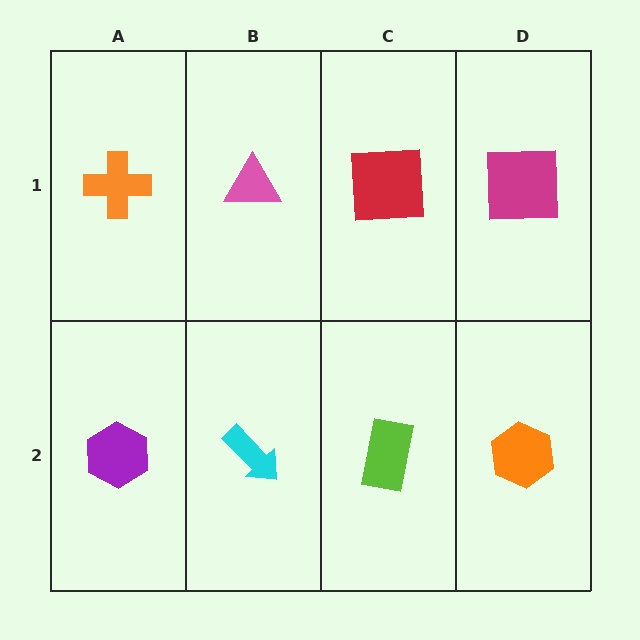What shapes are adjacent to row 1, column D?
An orange hexagon (row 2, column D), a red square (row 1, column C).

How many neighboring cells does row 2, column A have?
2.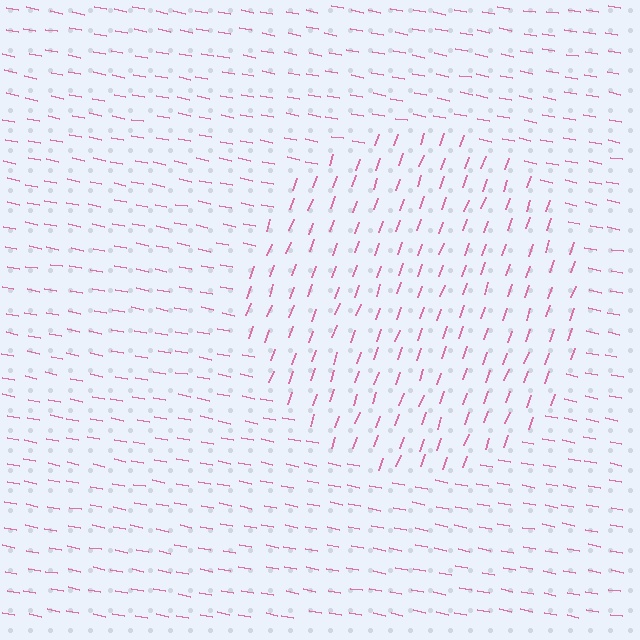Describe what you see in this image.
The image is filled with small pink line segments. A circle region in the image has lines oriented differently from the surrounding lines, creating a visible texture boundary.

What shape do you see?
I see a circle.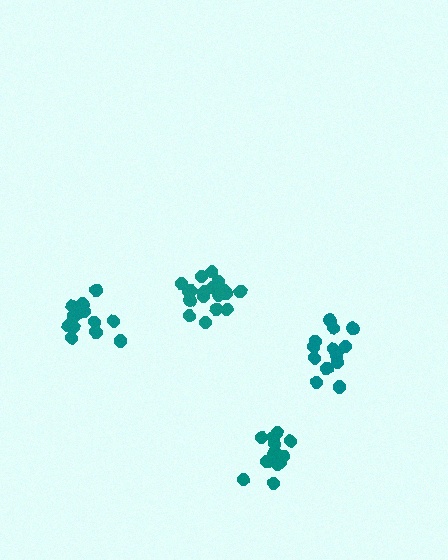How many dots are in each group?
Group 1: 14 dots, Group 2: 14 dots, Group 3: 15 dots, Group 4: 18 dots (61 total).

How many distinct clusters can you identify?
There are 4 distinct clusters.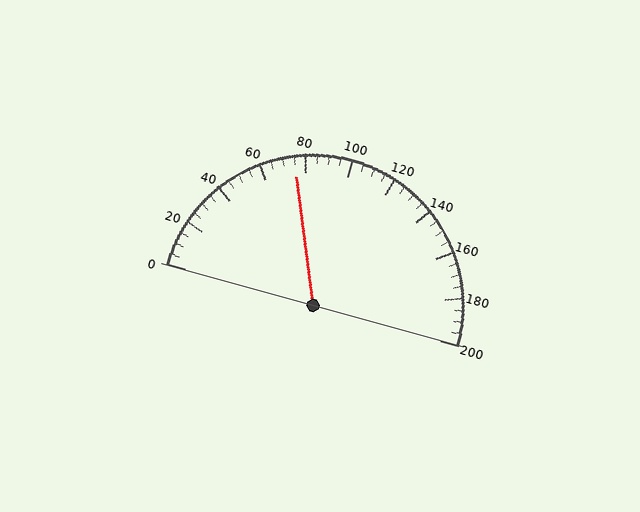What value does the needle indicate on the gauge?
The needle indicates approximately 75.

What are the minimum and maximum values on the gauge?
The gauge ranges from 0 to 200.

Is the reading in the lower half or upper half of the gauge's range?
The reading is in the lower half of the range (0 to 200).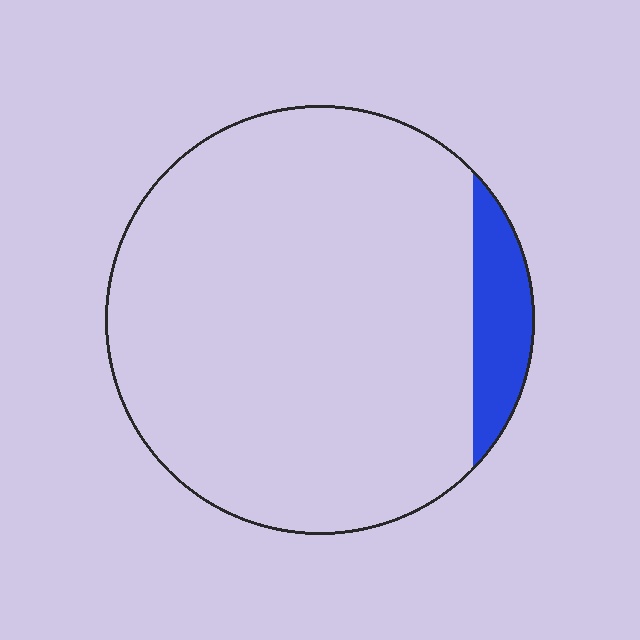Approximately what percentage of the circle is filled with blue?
Approximately 10%.